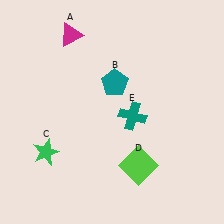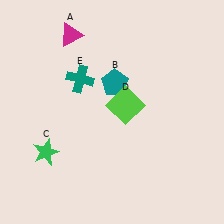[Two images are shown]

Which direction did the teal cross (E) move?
The teal cross (E) moved left.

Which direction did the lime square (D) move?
The lime square (D) moved up.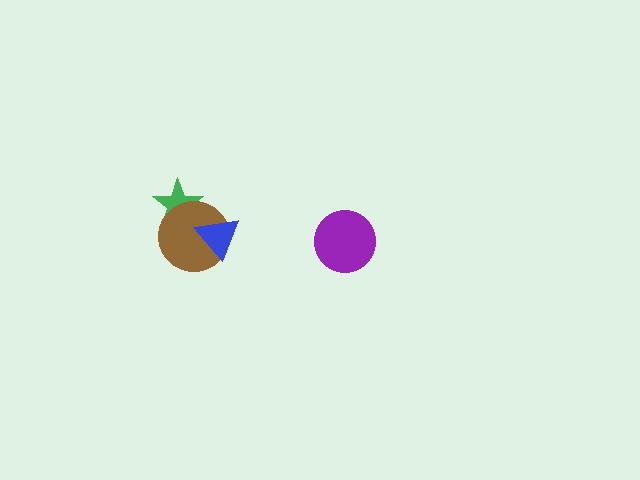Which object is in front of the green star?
The brown circle is in front of the green star.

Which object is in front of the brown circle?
The blue triangle is in front of the brown circle.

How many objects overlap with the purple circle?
0 objects overlap with the purple circle.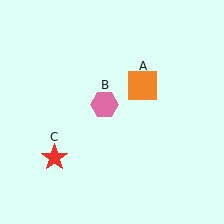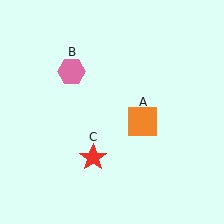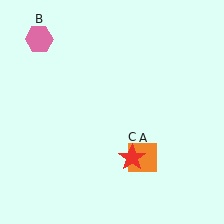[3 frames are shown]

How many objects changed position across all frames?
3 objects changed position: orange square (object A), pink hexagon (object B), red star (object C).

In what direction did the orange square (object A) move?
The orange square (object A) moved down.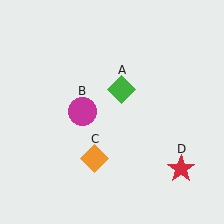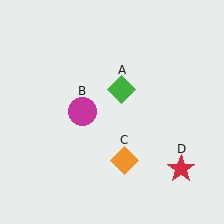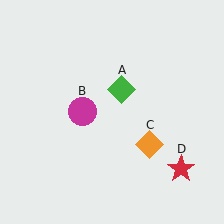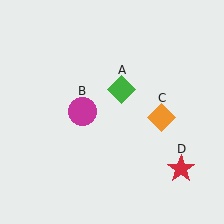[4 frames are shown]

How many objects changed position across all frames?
1 object changed position: orange diamond (object C).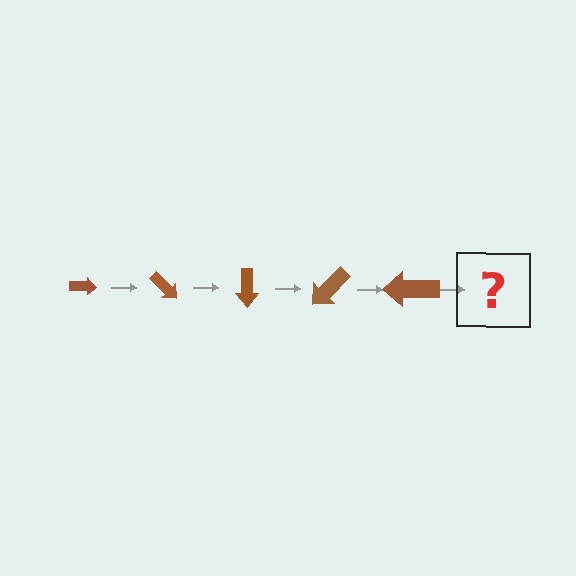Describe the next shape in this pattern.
It should be an arrow, larger than the previous one and rotated 225 degrees from the start.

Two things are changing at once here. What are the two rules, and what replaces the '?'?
The two rules are that the arrow grows larger each step and it rotates 45 degrees each step. The '?' should be an arrow, larger than the previous one and rotated 225 degrees from the start.